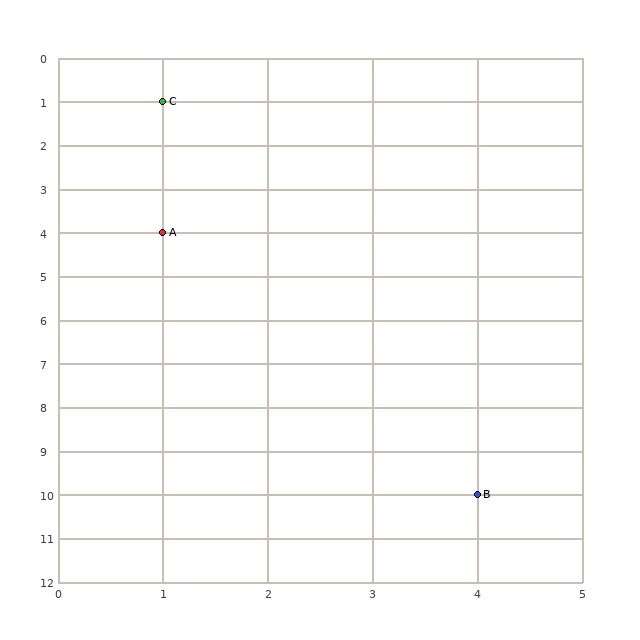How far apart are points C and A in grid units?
Points C and A are 3 rows apart.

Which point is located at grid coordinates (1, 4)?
Point A is at (1, 4).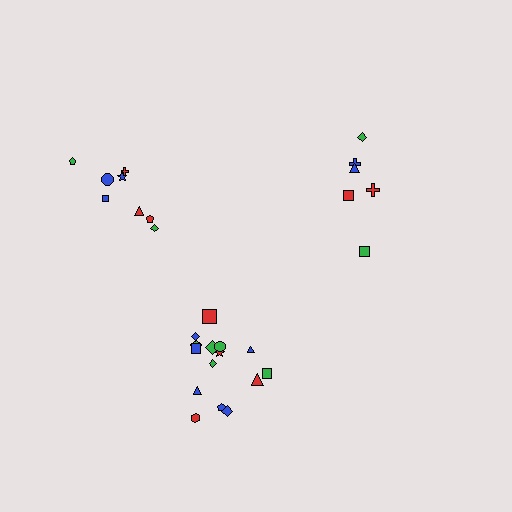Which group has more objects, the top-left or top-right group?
The top-left group.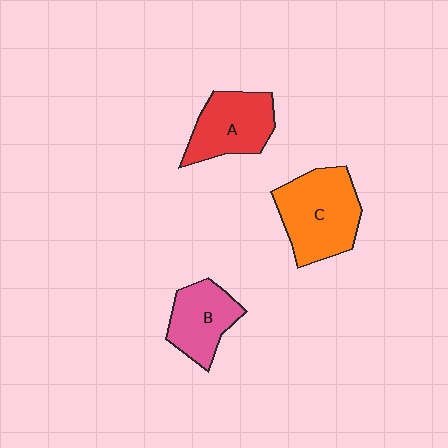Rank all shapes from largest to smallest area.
From largest to smallest: C (orange), A (red), B (pink).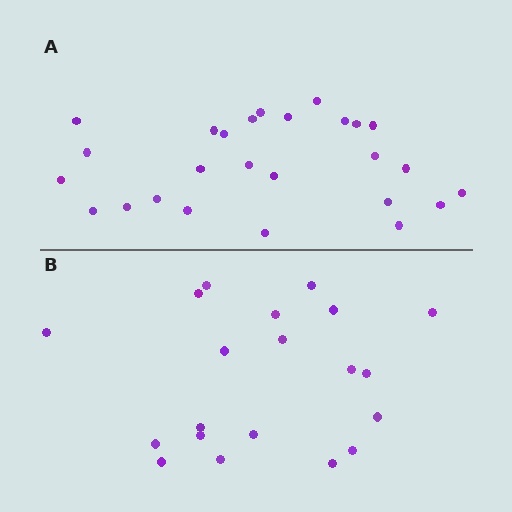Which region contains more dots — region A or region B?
Region A (the top region) has more dots.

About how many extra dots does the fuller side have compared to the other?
Region A has about 6 more dots than region B.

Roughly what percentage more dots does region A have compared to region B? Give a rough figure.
About 30% more.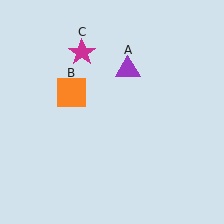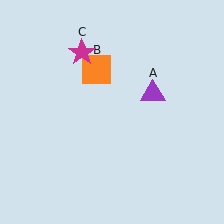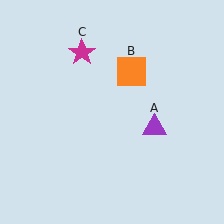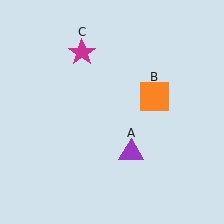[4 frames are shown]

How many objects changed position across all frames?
2 objects changed position: purple triangle (object A), orange square (object B).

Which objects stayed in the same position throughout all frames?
Magenta star (object C) remained stationary.